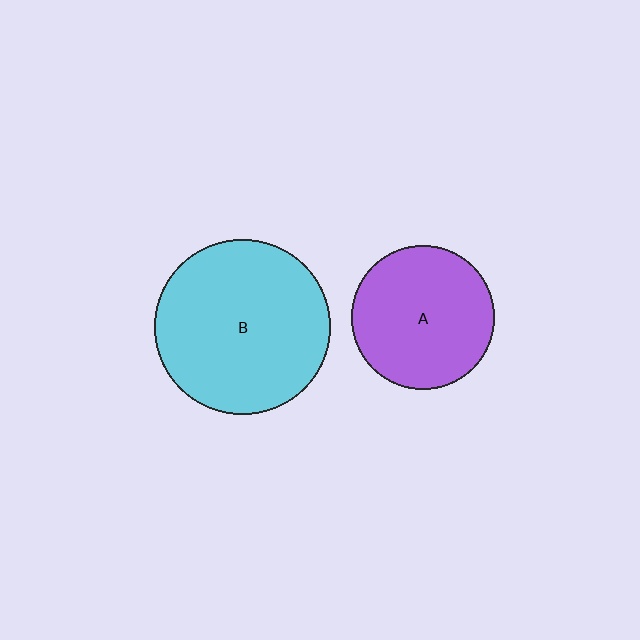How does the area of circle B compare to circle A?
Approximately 1.5 times.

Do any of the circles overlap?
No, none of the circles overlap.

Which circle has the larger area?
Circle B (cyan).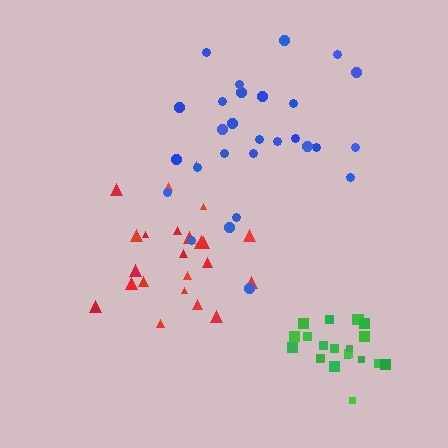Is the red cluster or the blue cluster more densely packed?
Red.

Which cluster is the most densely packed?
Green.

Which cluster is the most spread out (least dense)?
Blue.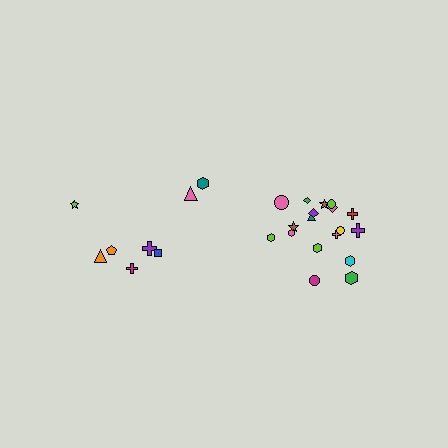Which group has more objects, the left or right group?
The right group.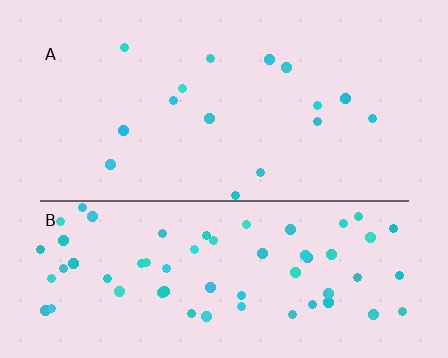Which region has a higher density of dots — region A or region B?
B (the bottom).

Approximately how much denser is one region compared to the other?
Approximately 4.2× — region B over region A.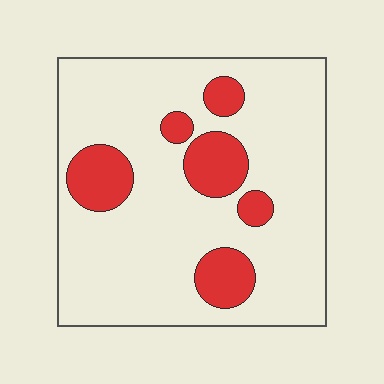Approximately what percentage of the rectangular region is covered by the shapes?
Approximately 20%.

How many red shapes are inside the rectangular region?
6.